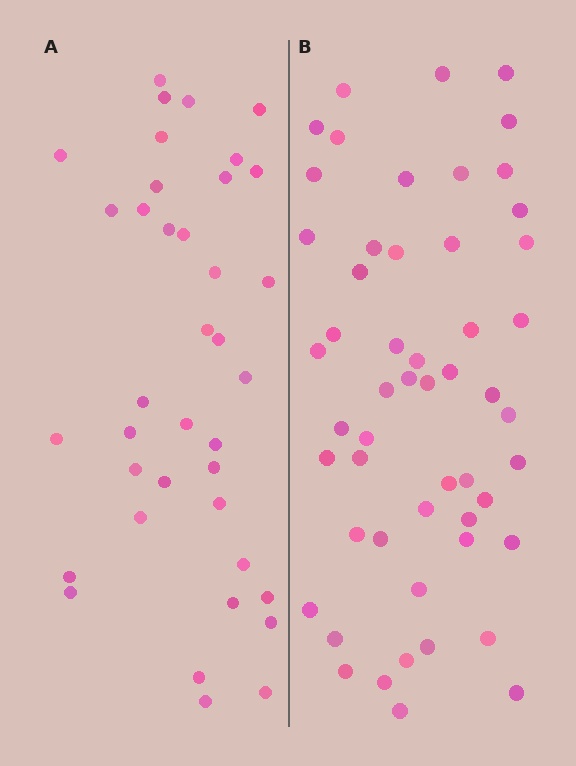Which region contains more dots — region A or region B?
Region B (the right region) has more dots.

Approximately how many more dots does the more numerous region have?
Region B has approximately 15 more dots than region A.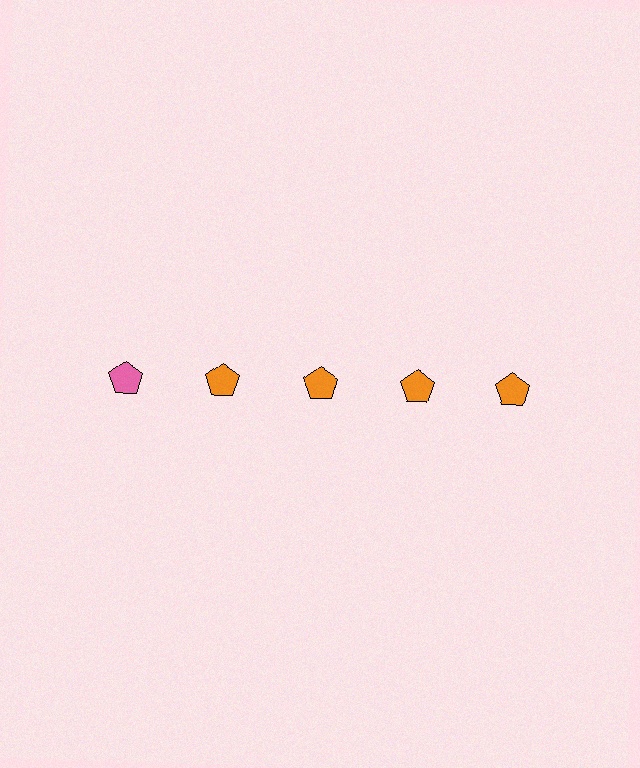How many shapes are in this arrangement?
There are 5 shapes arranged in a grid pattern.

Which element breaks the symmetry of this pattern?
The pink pentagon in the top row, leftmost column breaks the symmetry. All other shapes are orange pentagons.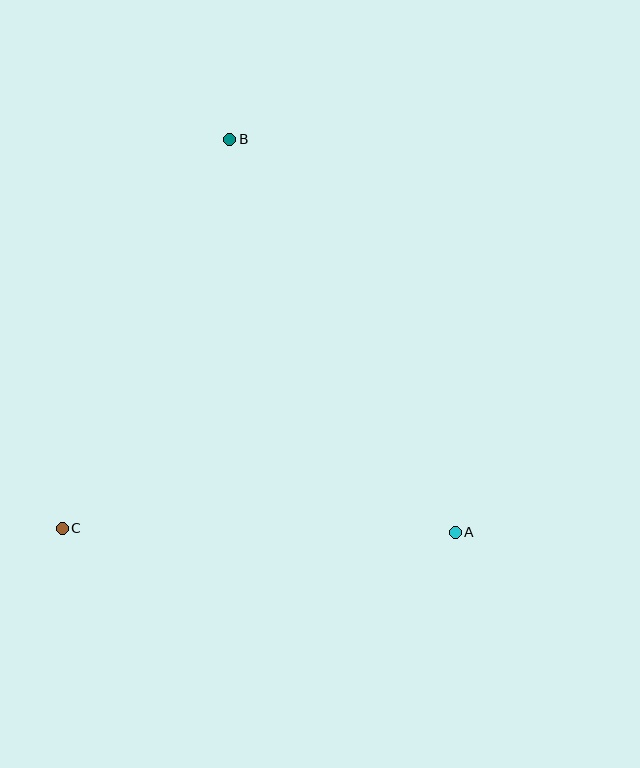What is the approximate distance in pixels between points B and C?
The distance between B and C is approximately 423 pixels.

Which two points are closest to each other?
Points A and C are closest to each other.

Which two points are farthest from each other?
Points A and B are farthest from each other.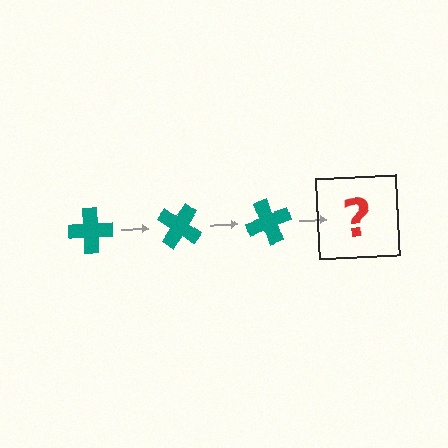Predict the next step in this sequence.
The next step is a teal cross rotated 105 degrees.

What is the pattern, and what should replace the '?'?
The pattern is that the cross rotates 35 degrees each step. The '?' should be a teal cross rotated 105 degrees.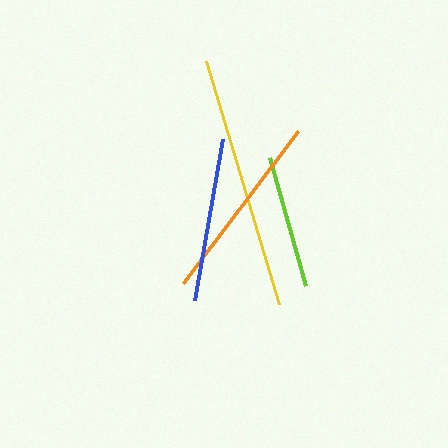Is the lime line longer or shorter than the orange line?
The orange line is longer than the lime line.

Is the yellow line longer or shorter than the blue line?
The yellow line is longer than the blue line.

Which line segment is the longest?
The yellow line is the longest at approximately 253 pixels.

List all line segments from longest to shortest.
From longest to shortest: yellow, orange, blue, lime.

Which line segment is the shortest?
The lime line is the shortest at approximately 134 pixels.